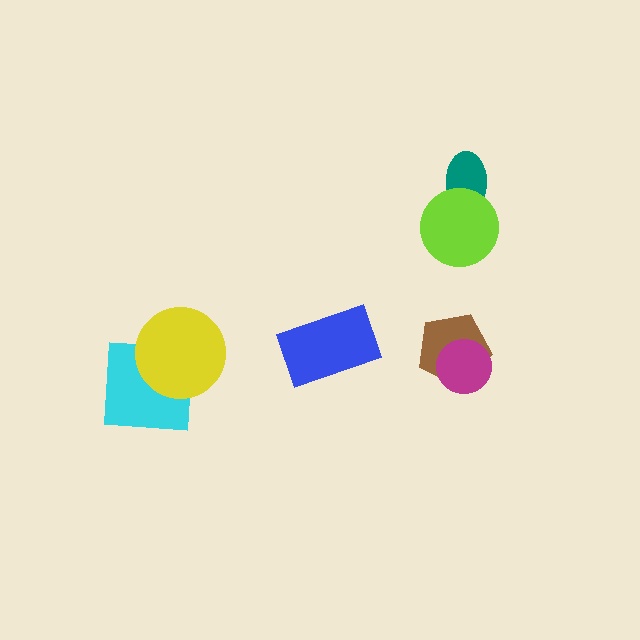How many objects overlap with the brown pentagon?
1 object overlaps with the brown pentagon.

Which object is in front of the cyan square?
The yellow circle is in front of the cyan square.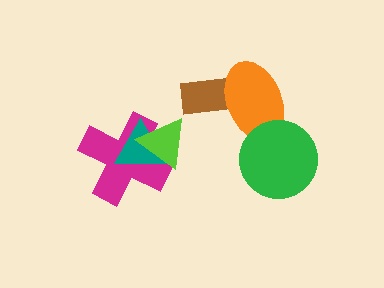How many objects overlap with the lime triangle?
2 objects overlap with the lime triangle.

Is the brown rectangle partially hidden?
Yes, it is partially covered by another shape.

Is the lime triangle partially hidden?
No, no other shape covers it.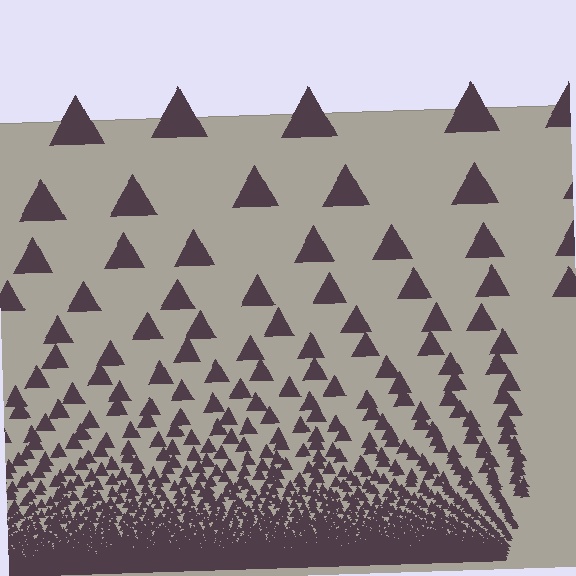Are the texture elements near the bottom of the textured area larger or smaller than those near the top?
Smaller. The gradient is inverted — elements near the bottom are smaller and denser.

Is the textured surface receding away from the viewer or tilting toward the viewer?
The surface appears to tilt toward the viewer. Texture elements get larger and sparser toward the top.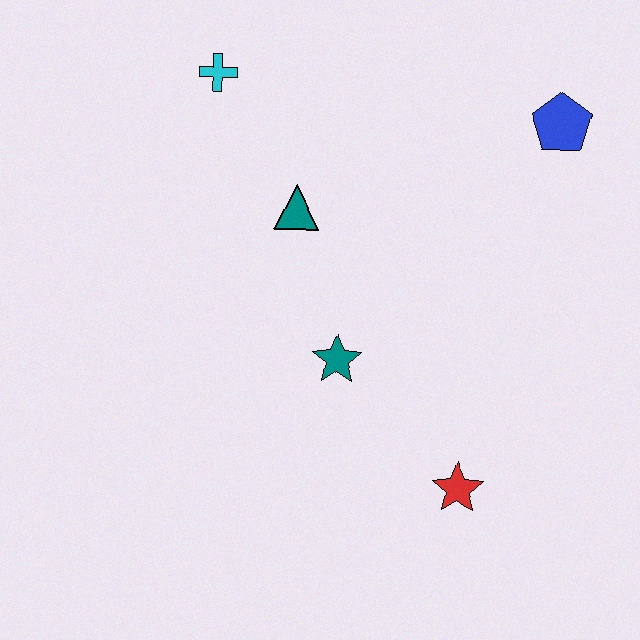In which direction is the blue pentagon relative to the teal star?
The blue pentagon is above the teal star.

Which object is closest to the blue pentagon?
The teal triangle is closest to the blue pentagon.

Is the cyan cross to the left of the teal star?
Yes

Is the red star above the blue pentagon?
No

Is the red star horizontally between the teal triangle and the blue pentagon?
Yes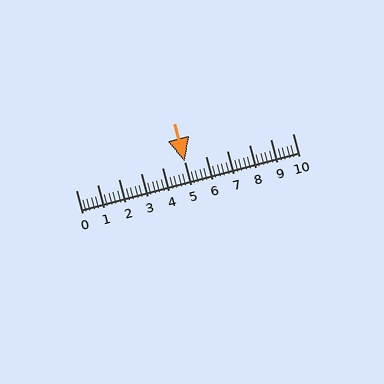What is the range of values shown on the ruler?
The ruler shows values from 0 to 10.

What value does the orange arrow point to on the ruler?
The orange arrow points to approximately 5.0.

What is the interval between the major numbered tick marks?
The major tick marks are spaced 1 units apart.